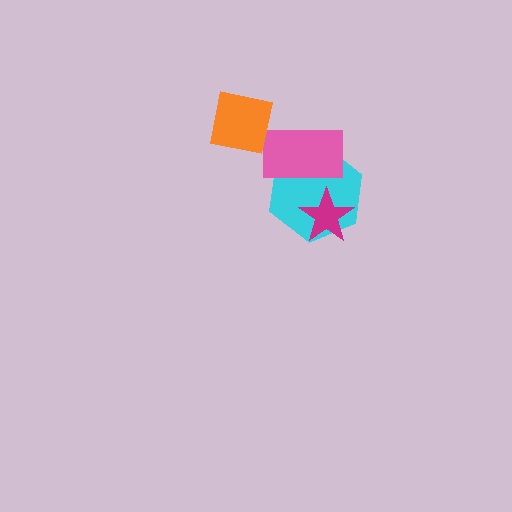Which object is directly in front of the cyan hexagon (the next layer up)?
The pink rectangle is directly in front of the cyan hexagon.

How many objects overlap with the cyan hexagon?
2 objects overlap with the cyan hexagon.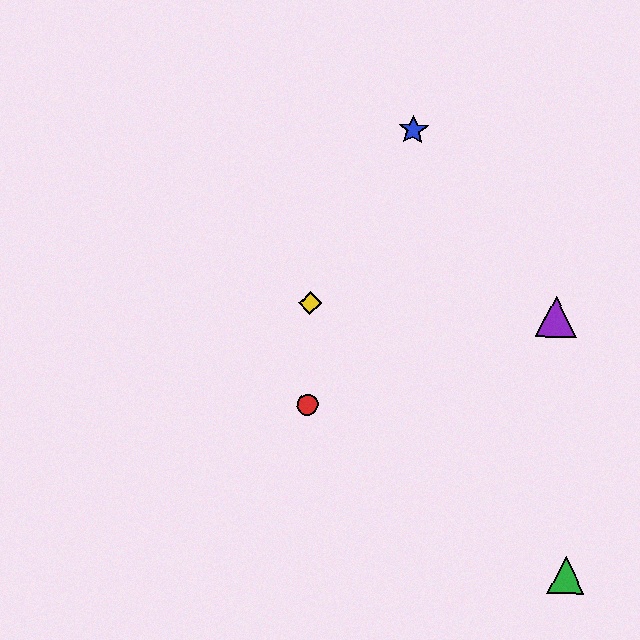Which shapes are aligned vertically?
The red circle, the yellow diamond are aligned vertically.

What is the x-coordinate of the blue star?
The blue star is at x≈413.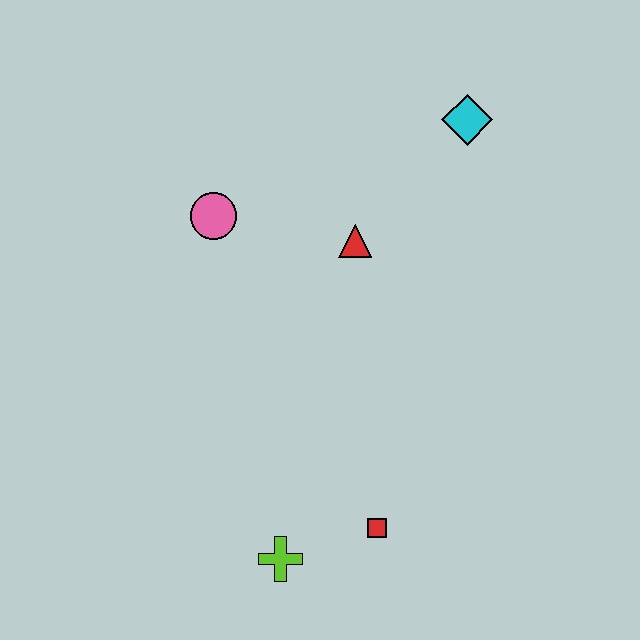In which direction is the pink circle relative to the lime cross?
The pink circle is above the lime cross.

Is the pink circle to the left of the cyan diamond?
Yes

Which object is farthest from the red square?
The cyan diamond is farthest from the red square.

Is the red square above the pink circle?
No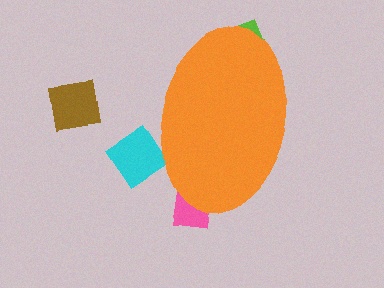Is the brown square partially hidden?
No, the brown square is fully visible.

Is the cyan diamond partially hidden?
Yes, the cyan diamond is partially hidden behind the orange ellipse.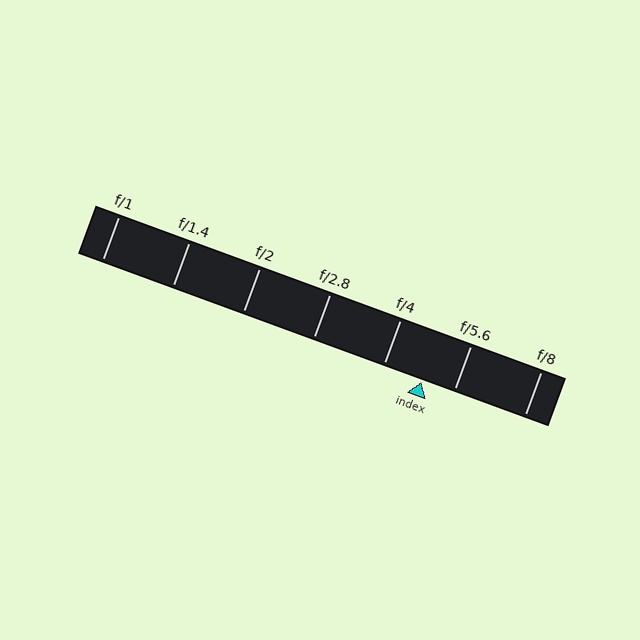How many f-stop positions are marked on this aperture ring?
There are 7 f-stop positions marked.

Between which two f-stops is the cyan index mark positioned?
The index mark is between f/4 and f/5.6.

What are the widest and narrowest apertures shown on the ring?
The widest aperture shown is f/1 and the narrowest is f/8.